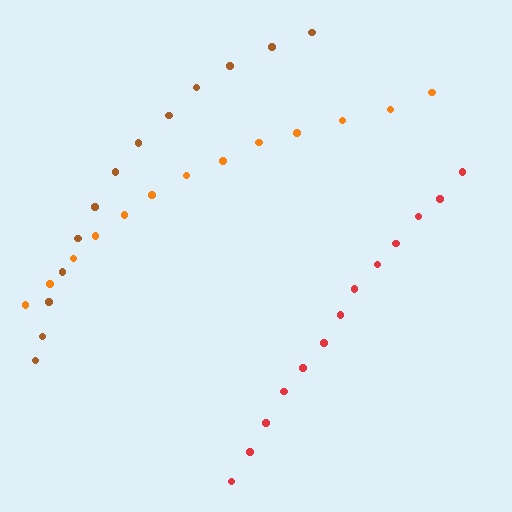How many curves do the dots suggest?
There are 3 distinct paths.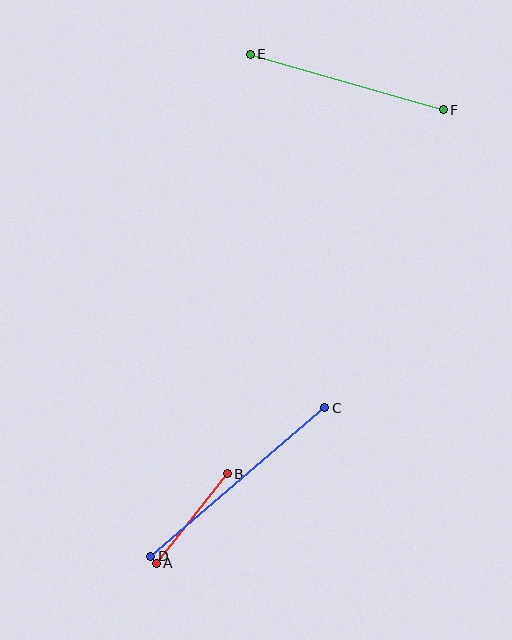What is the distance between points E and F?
The distance is approximately 201 pixels.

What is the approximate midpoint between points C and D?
The midpoint is at approximately (238, 482) pixels.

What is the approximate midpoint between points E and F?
The midpoint is at approximately (347, 82) pixels.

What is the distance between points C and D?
The distance is approximately 229 pixels.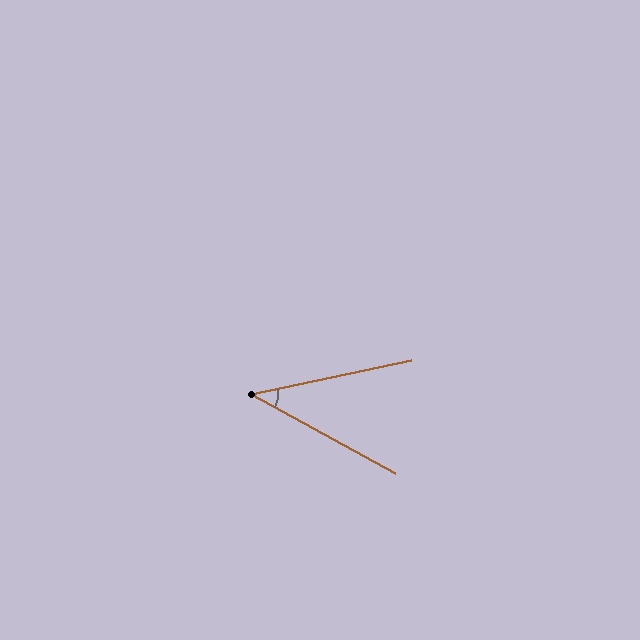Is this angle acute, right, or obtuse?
It is acute.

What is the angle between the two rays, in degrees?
Approximately 41 degrees.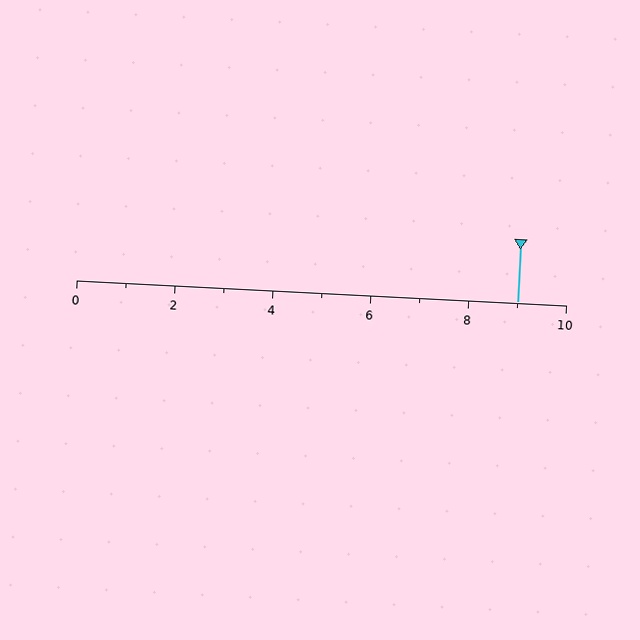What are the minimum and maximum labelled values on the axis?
The axis runs from 0 to 10.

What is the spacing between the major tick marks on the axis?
The major ticks are spaced 2 apart.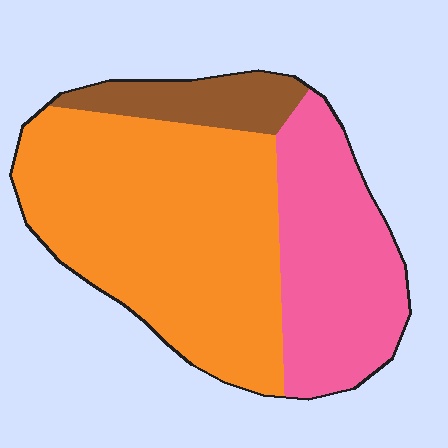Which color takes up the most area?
Orange, at roughly 60%.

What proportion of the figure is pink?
Pink takes up about one third (1/3) of the figure.